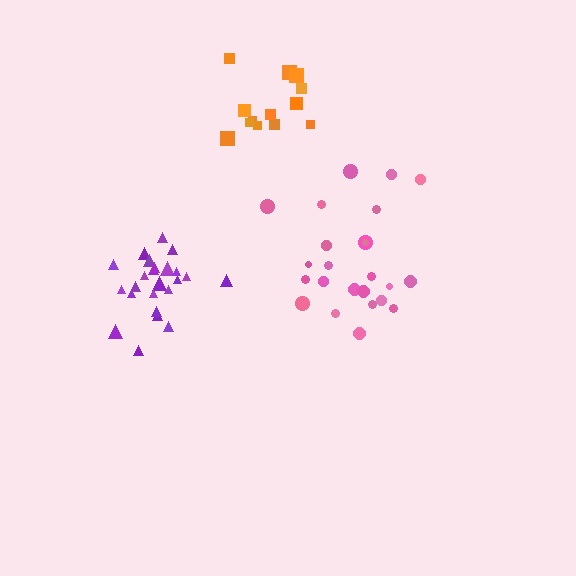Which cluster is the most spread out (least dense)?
Pink.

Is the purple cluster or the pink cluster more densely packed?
Purple.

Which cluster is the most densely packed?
Purple.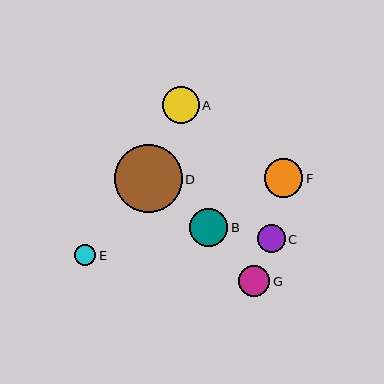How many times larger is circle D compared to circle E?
Circle D is approximately 3.2 times the size of circle E.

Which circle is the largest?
Circle D is the largest with a size of approximately 67 pixels.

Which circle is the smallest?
Circle E is the smallest with a size of approximately 21 pixels.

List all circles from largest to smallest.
From largest to smallest: D, F, B, A, G, C, E.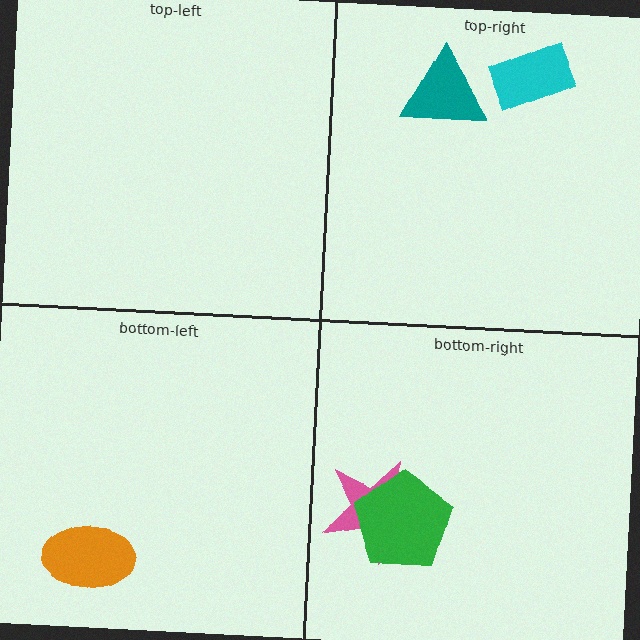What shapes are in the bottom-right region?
The pink star, the green pentagon.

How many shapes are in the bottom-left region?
1.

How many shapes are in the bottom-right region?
2.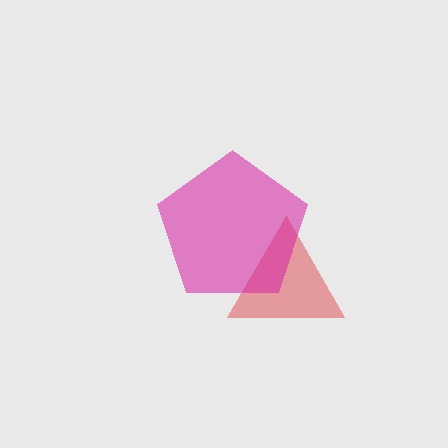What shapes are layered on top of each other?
The layered shapes are: a red triangle, a magenta pentagon.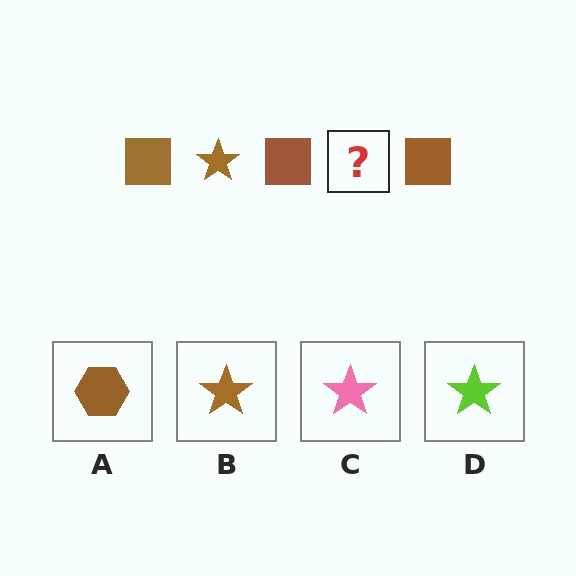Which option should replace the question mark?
Option B.